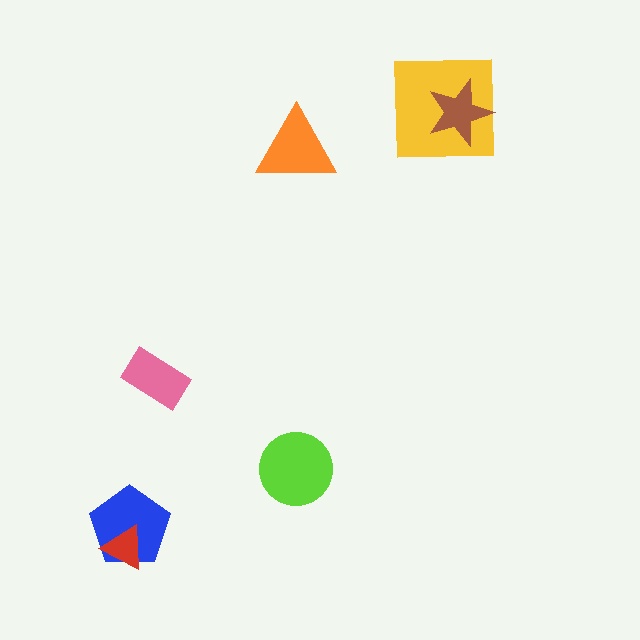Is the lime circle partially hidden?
No, no other shape covers it.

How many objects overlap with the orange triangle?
0 objects overlap with the orange triangle.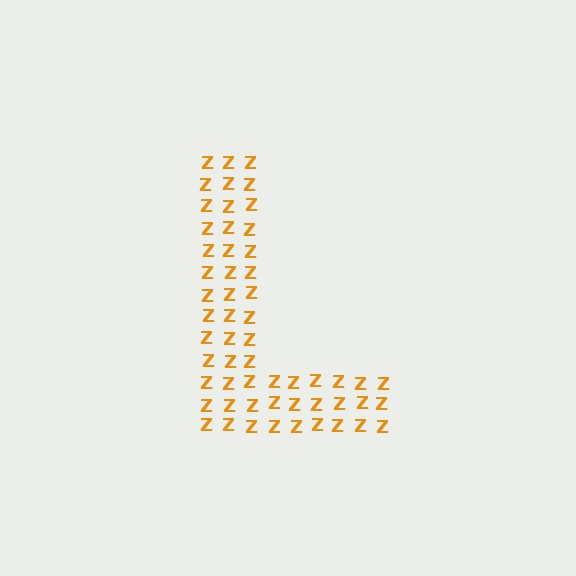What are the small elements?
The small elements are letter Z's.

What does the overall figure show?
The overall figure shows the letter L.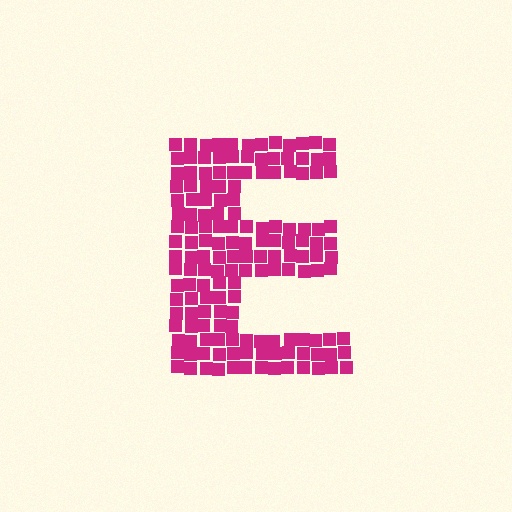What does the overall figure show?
The overall figure shows the letter E.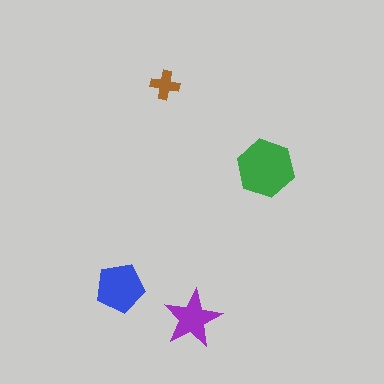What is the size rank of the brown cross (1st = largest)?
4th.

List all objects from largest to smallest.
The green hexagon, the blue pentagon, the purple star, the brown cross.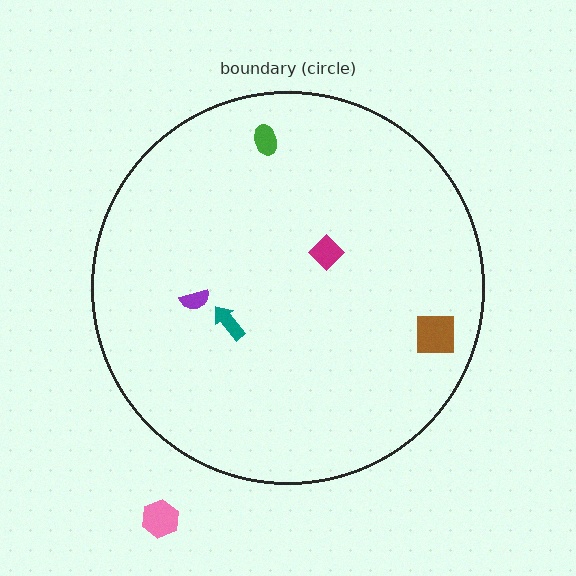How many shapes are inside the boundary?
5 inside, 1 outside.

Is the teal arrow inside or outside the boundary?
Inside.